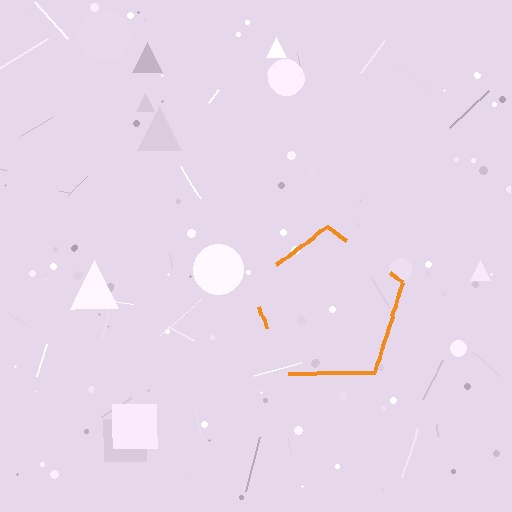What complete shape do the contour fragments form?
The contour fragments form a pentagon.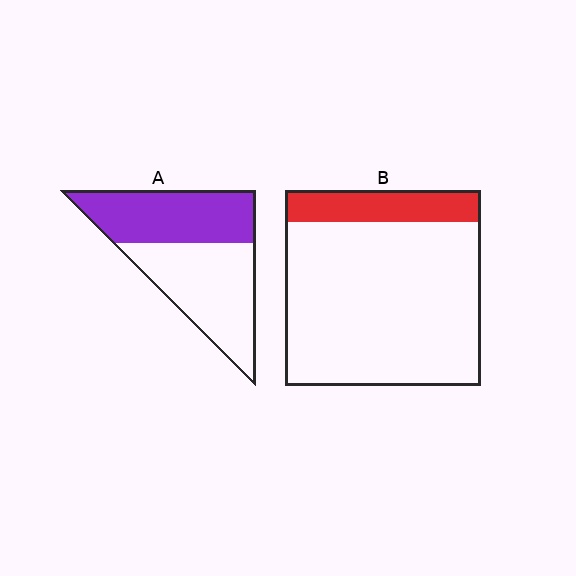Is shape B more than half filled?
No.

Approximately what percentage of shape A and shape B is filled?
A is approximately 45% and B is approximately 15%.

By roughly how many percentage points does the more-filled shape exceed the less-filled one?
By roughly 30 percentage points (A over B).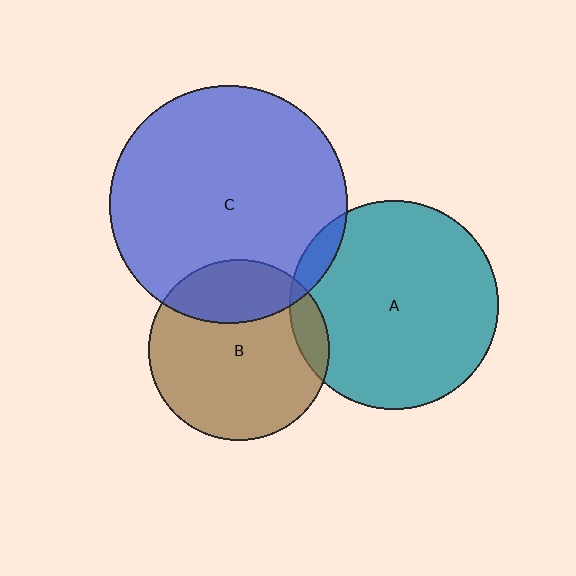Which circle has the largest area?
Circle C (blue).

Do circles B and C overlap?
Yes.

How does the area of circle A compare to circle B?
Approximately 1.3 times.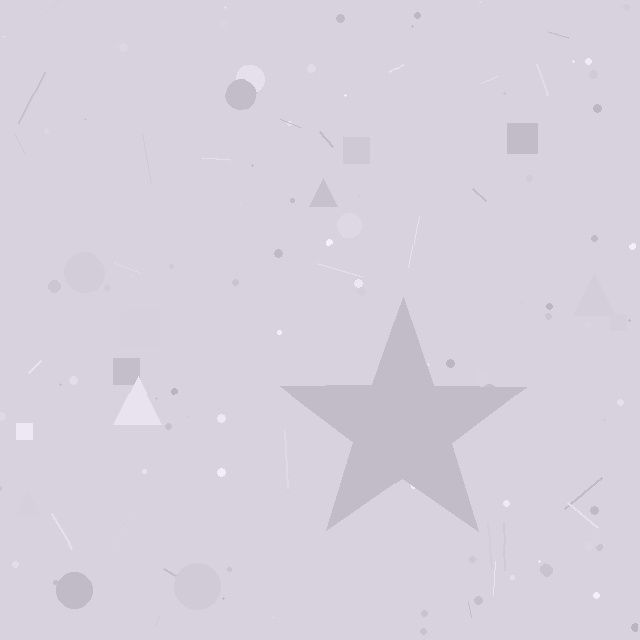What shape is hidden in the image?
A star is hidden in the image.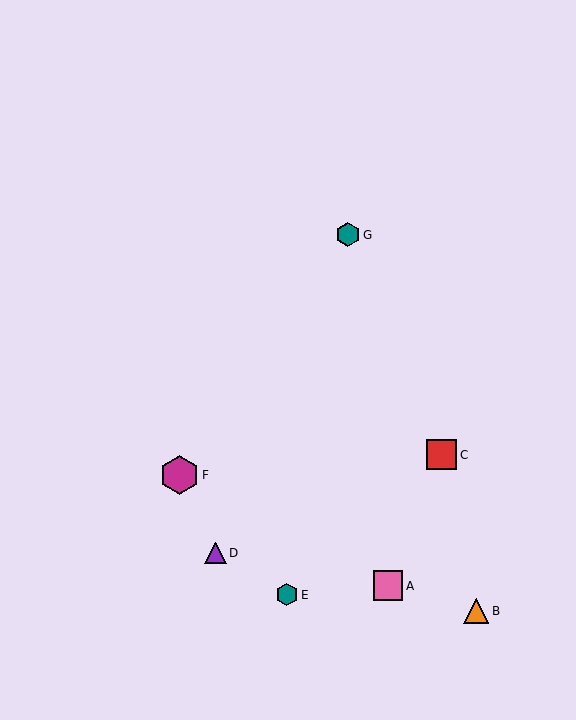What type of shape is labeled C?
Shape C is a red square.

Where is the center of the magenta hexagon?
The center of the magenta hexagon is at (180, 475).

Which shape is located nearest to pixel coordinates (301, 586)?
The teal hexagon (labeled E) at (287, 595) is nearest to that location.